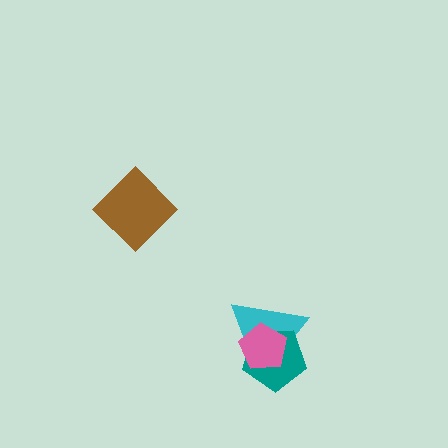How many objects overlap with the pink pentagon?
2 objects overlap with the pink pentagon.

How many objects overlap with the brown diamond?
0 objects overlap with the brown diamond.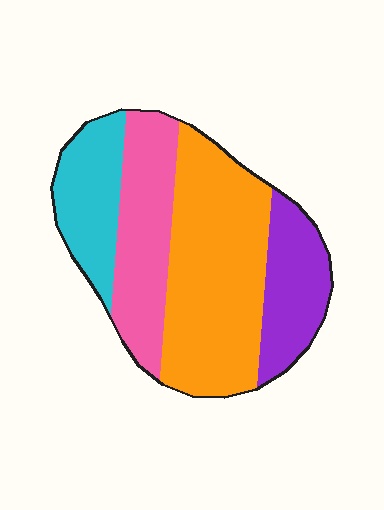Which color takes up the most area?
Orange, at roughly 40%.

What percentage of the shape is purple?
Purple takes up about one sixth (1/6) of the shape.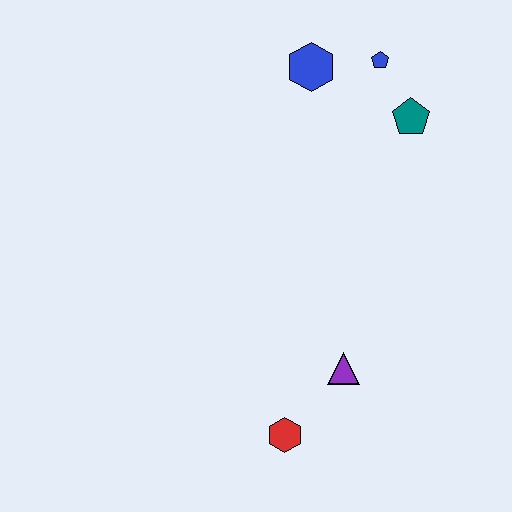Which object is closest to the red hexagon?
The purple triangle is closest to the red hexagon.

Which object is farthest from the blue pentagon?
The red hexagon is farthest from the blue pentagon.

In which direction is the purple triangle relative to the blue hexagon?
The purple triangle is below the blue hexagon.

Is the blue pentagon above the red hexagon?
Yes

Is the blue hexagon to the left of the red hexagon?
No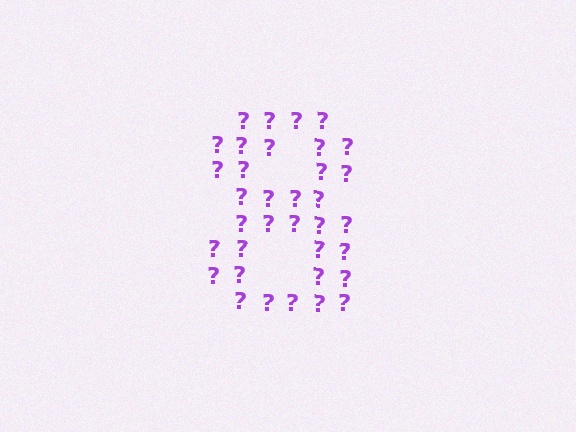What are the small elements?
The small elements are question marks.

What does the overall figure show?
The overall figure shows the digit 8.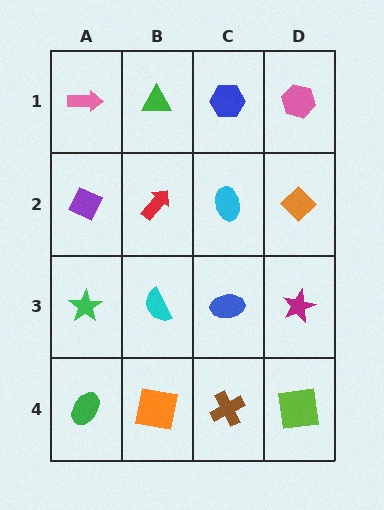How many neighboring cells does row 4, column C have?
3.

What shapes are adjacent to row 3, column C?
A cyan ellipse (row 2, column C), a brown cross (row 4, column C), a cyan semicircle (row 3, column B), a magenta star (row 3, column D).